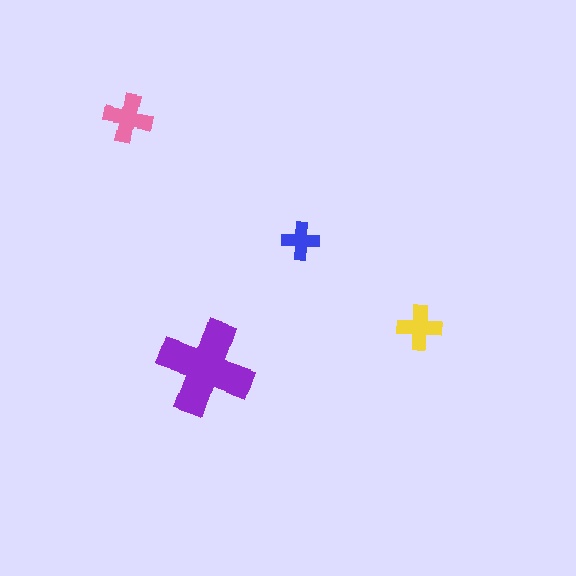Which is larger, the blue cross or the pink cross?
The pink one.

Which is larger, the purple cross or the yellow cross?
The purple one.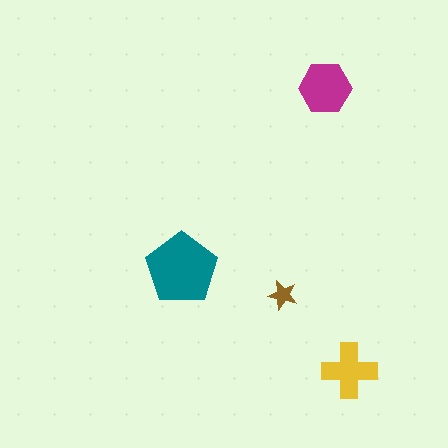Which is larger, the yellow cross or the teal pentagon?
The teal pentagon.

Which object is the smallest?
The brown star.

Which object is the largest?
The teal pentagon.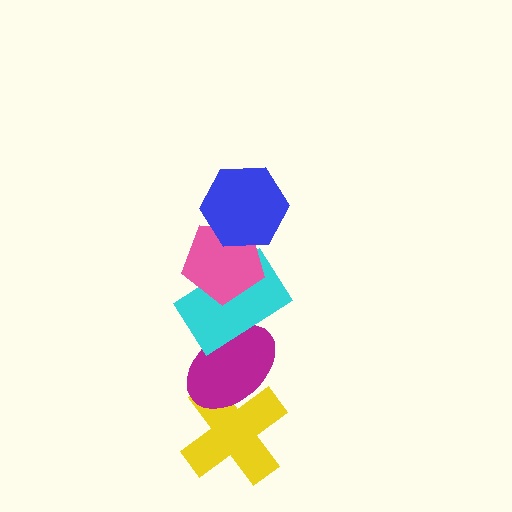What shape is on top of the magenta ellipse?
The cyan rectangle is on top of the magenta ellipse.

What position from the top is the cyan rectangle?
The cyan rectangle is 3rd from the top.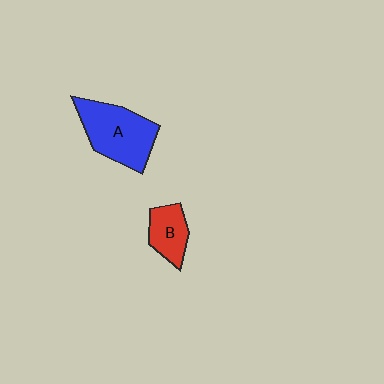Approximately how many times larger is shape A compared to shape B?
Approximately 2.0 times.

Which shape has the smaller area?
Shape B (red).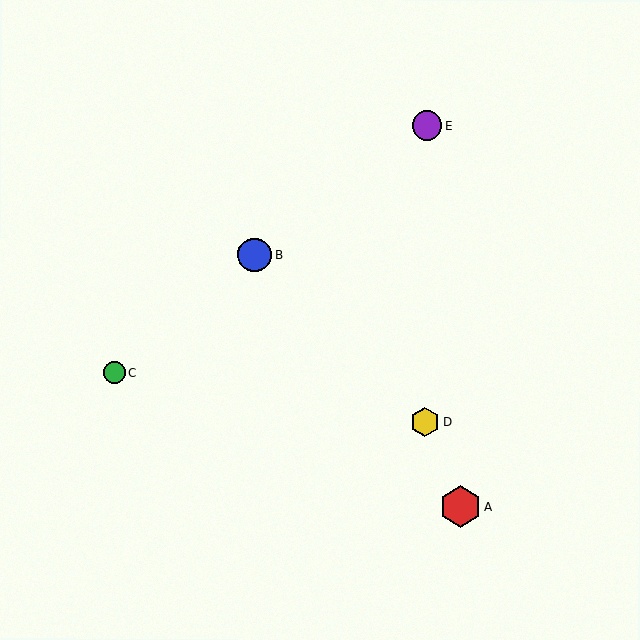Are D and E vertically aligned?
Yes, both are at x≈425.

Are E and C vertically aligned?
No, E is at x≈427 and C is at x≈114.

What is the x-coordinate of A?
Object A is at x≈460.